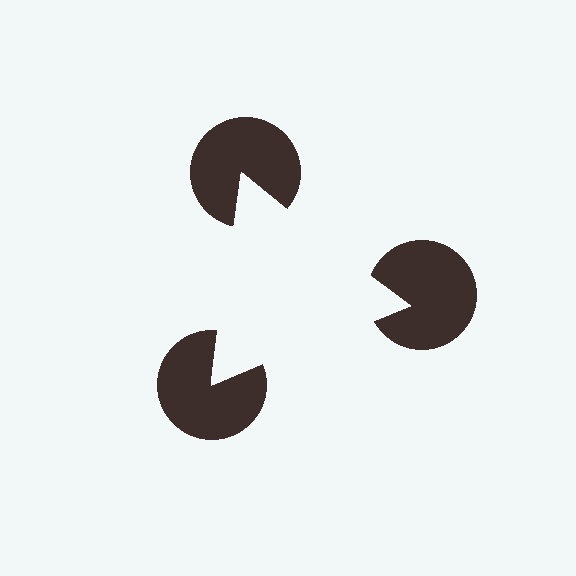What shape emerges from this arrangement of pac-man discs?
An illusory triangle — its edges are inferred from the aligned wedge cuts in the pac-man discs, not physically drawn.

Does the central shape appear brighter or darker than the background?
It typically appears slightly brighter than the background, even though no actual brightness change is drawn.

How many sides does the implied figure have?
3 sides.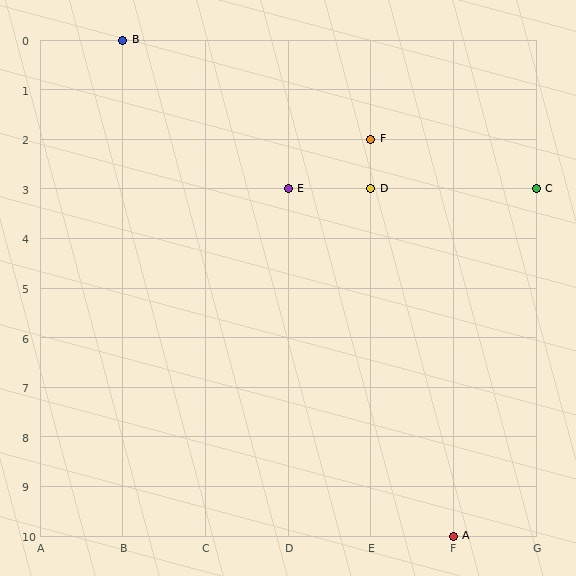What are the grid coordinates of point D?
Point D is at grid coordinates (E, 3).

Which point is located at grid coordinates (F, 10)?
Point A is at (F, 10).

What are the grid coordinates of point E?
Point E is at grid coordinates (D, 3).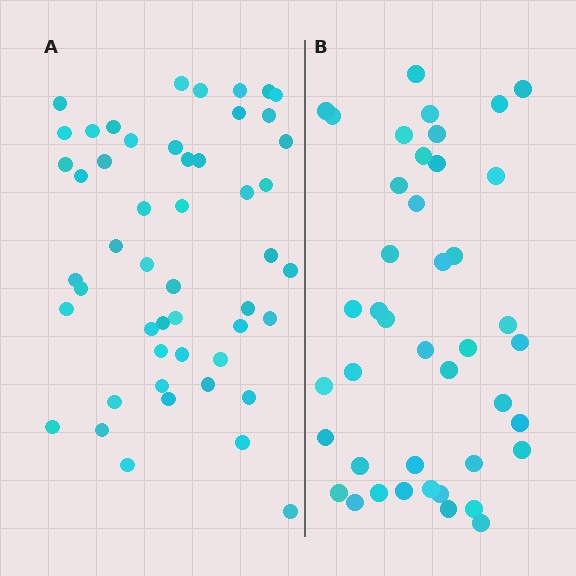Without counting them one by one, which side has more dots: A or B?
Region A (the left region) has more dots.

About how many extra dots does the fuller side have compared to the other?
Region A has roughly 8 or so more dots than region B.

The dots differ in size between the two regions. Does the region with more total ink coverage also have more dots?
No. Region B has more total ink coverage because its dots are larger, but region A actually contains more individual dots. Total area can be misleading — the number of items is what matters here.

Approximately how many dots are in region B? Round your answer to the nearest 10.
About 40 dots. (The exact count is 42, which rounds to 40.)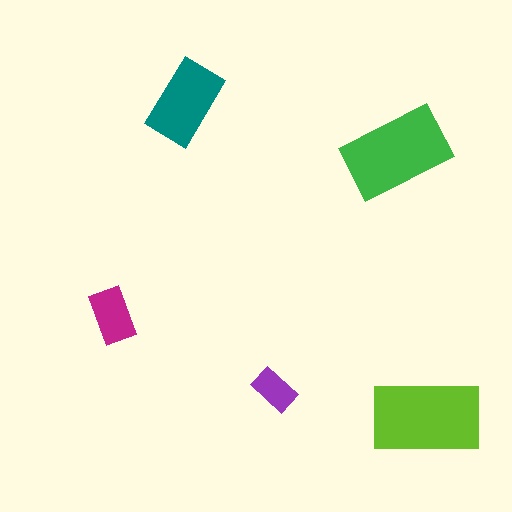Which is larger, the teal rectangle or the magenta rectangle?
The teal one.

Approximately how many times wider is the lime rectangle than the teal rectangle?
About 1.5 times wider.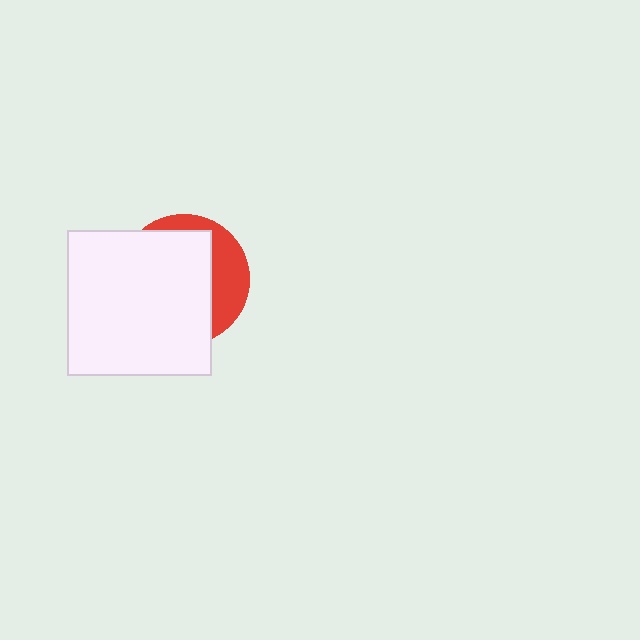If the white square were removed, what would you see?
You would see the complete red circle.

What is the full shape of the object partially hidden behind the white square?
The partially hidden object is a red circle.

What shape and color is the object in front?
The object in front is a white square.